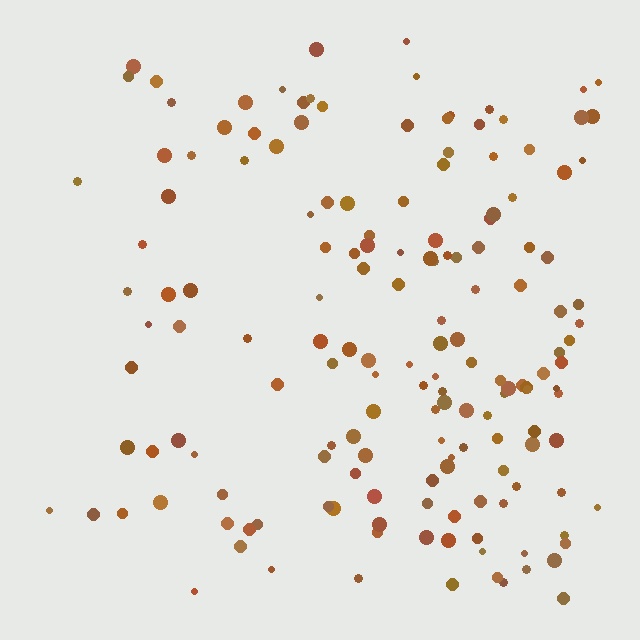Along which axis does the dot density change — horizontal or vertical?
Horizontal.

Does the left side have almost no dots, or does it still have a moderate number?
Still a moderate number, just noticeably fewer than the right.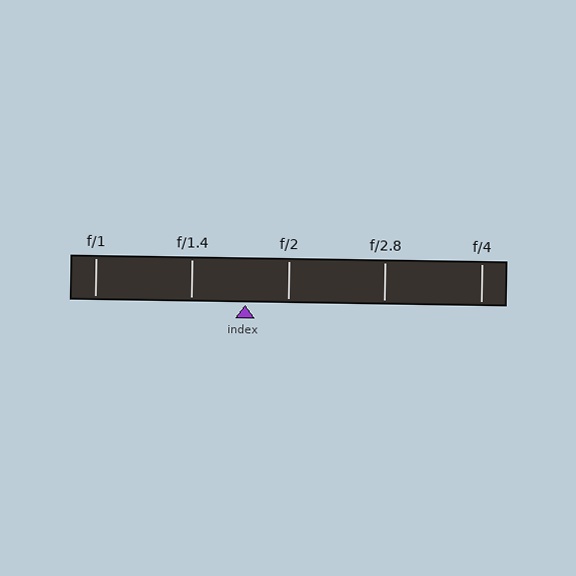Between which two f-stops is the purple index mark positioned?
The index mark is between f/1.4 and f/2.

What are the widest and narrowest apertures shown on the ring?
The widest aperture shown is f/1 and the narrowest is f/4.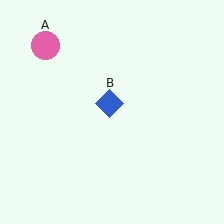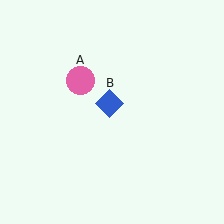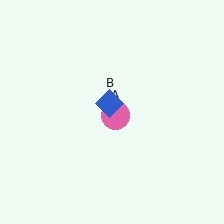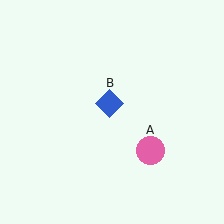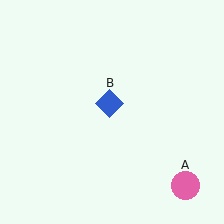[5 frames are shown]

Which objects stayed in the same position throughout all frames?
Blue diamond (object B) remained stationary.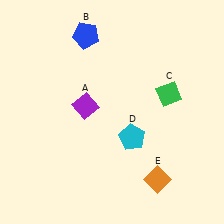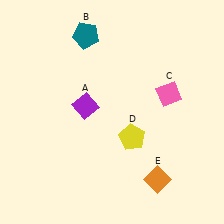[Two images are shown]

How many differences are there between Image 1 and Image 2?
There are 3 differences between the two images.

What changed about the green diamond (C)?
In Image 1, C is green. In Image 2, it changed to pink.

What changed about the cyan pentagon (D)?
In Image 1, D is cyan. In Image 2, it changed to yellow.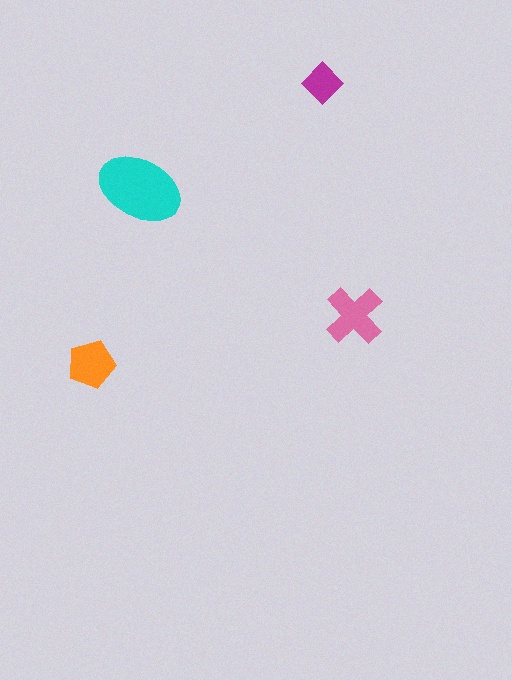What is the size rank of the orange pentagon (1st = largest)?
3rd.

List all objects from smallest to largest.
The magenta diamond, the orange pentagon, the pink cross, the cyan ellipse.